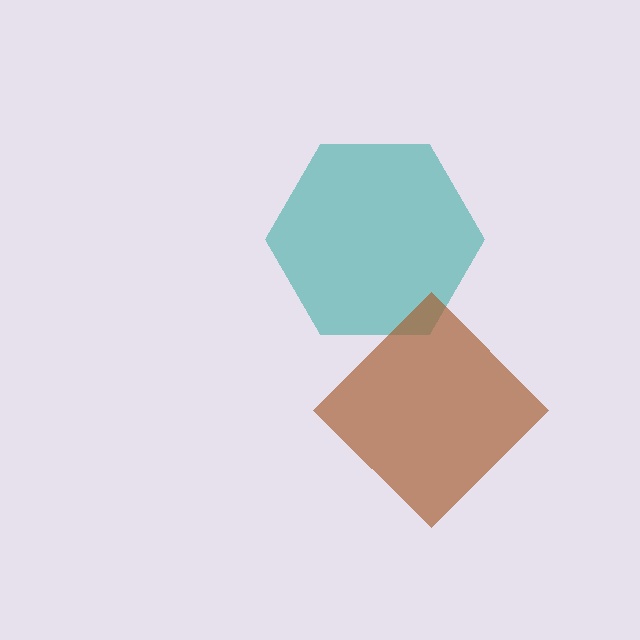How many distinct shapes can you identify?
There are 2 distinct shapes: a teal hexagon, a brown diamond.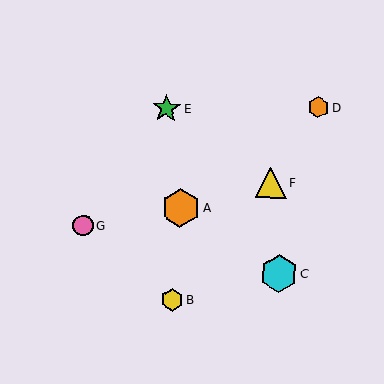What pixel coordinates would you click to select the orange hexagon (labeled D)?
Click at (318, 108) to select the orange hexagon D.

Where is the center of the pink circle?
The center of the pink circle is at (83, 226).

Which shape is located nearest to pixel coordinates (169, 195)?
The orange hexagon (labeled A) at (181, 208) is nearest to that location.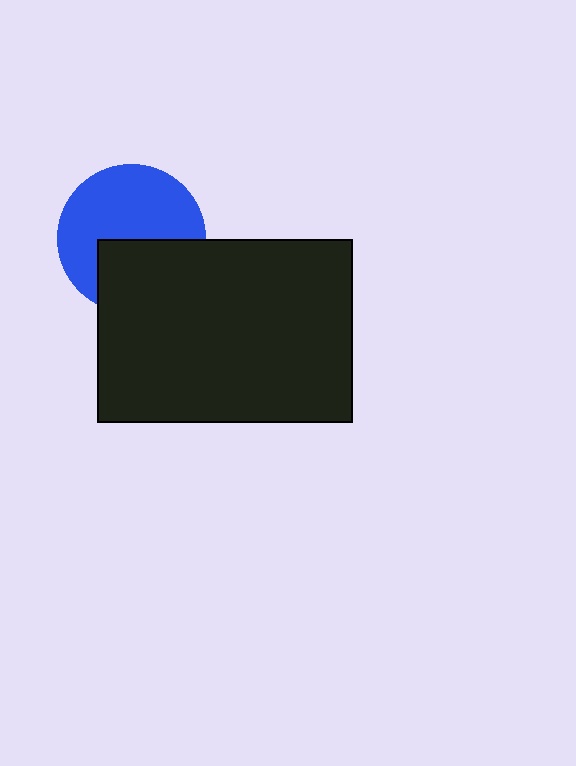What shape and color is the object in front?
The object in front is a black rectangle.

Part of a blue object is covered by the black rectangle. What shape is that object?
It is a circle.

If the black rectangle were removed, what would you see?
You would see the complete blue circle.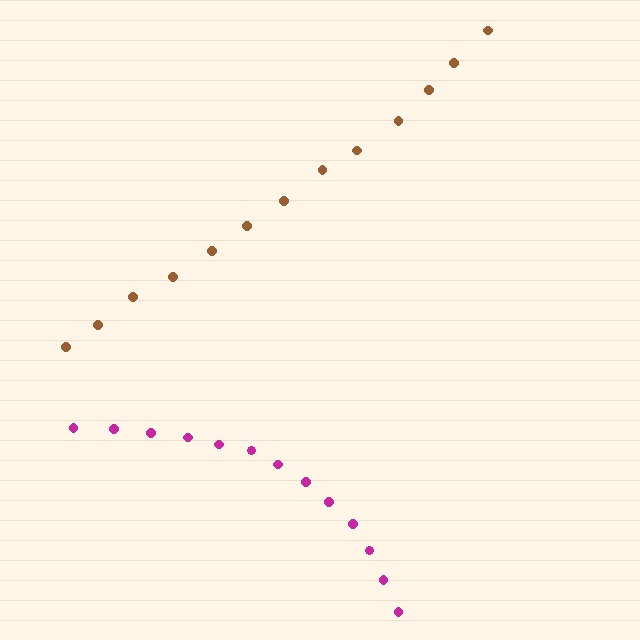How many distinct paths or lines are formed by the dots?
There are 2 distinct paths.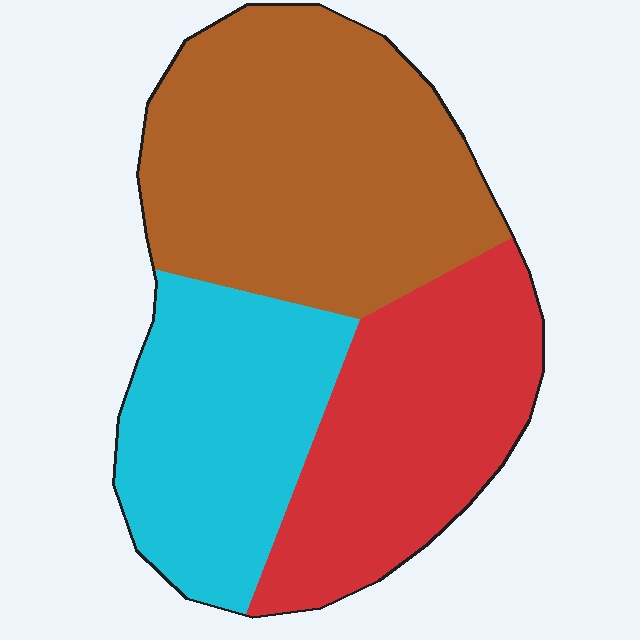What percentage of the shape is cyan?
Cyan covers about 25% of the shape.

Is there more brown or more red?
Brown.